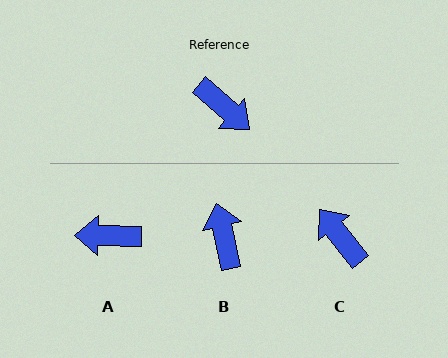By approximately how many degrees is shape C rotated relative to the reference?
Approximately 170 degrees counter-clockwise.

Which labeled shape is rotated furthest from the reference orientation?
C, about 170 degrees away.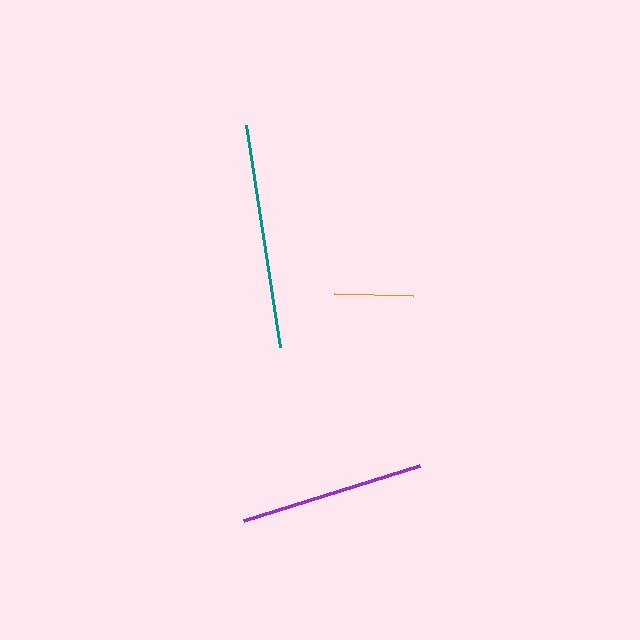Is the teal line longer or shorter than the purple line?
The teal line is longer than the purple line.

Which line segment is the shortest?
The orange line is the shortest at approximately 78 pixels.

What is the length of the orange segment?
The orange segment is approximately 78 pixels long.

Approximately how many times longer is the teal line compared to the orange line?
The teal line is approximately 2.9 times the length of the orange line.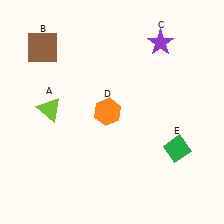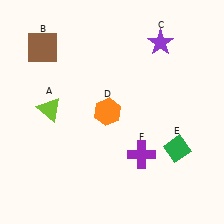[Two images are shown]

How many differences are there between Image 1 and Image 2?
There is 1 difference between the two images.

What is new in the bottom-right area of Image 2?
A purple cross (F) was added in the bottom-right area of Image 2.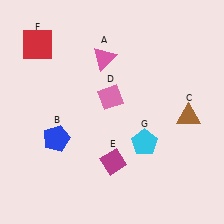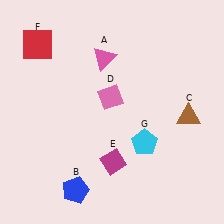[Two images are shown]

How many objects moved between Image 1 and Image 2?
1 object moved between the two images.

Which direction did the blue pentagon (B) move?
The blue pentagon (B) moved down.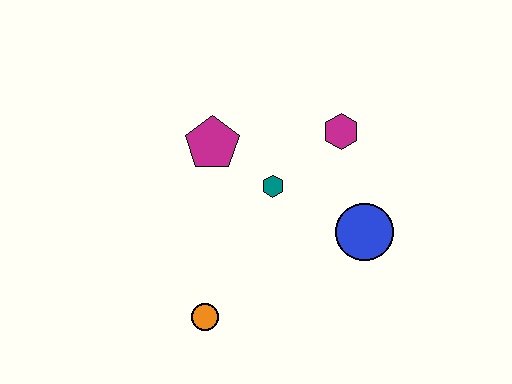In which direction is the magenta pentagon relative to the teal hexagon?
The magenta pentagon is to the left of the teal hexagon.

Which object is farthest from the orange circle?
The magenta hexagon is farthest from the orange circle.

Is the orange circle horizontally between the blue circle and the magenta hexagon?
No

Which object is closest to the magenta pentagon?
The teal hexagon is closest to the magenta pentagon.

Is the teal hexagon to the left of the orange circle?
No